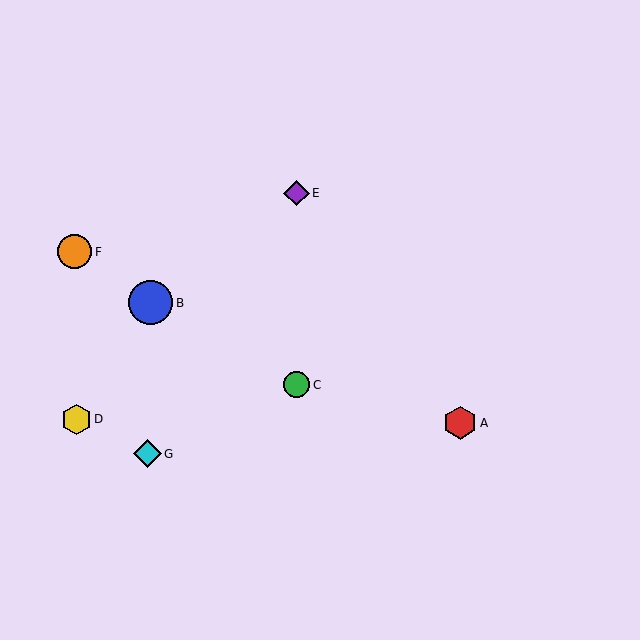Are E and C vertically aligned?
Yes, both are at x≈297.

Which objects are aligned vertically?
Objects C, E are aligned vertically.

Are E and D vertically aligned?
No, E is at x≈297 and D is at x≈76.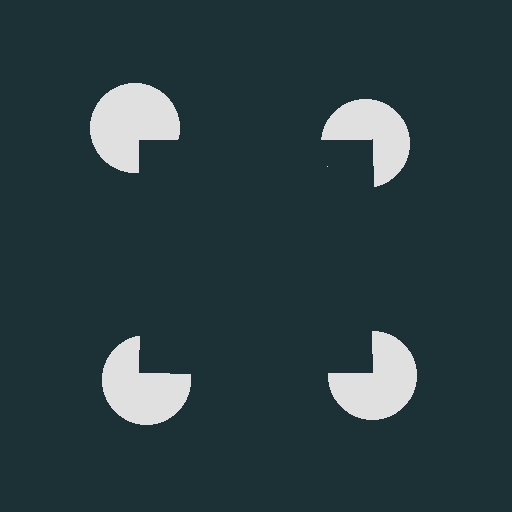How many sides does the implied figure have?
4 sides.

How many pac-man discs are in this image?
There are 4 — one at each vertex of the illusory square.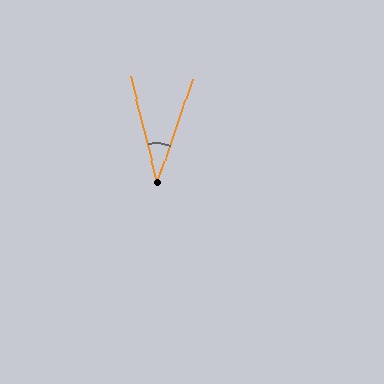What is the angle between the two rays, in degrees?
Approximately 33 degrees.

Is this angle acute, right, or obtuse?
It is acute.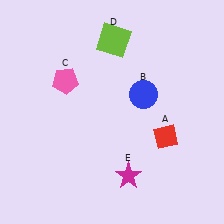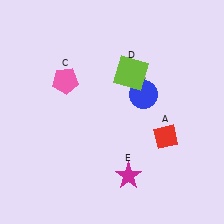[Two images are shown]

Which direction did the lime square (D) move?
The lime square (D) moved down.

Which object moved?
The lime square (D) moved down.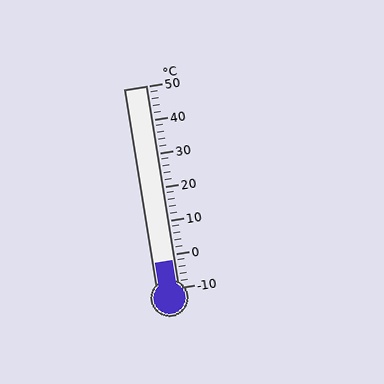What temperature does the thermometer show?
The thermometer shows approximately -2°C.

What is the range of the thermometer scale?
The thermometer scale ranges from -10°C to 50°C.